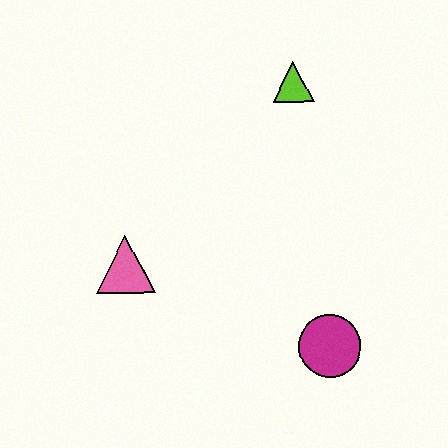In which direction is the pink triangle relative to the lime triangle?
The pink triangle is below the lime triangle.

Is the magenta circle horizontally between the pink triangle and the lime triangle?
No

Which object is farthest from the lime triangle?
The magenta circle is farthest from the lime triangle.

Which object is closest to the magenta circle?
The pink triangle is closest to the magenta circle.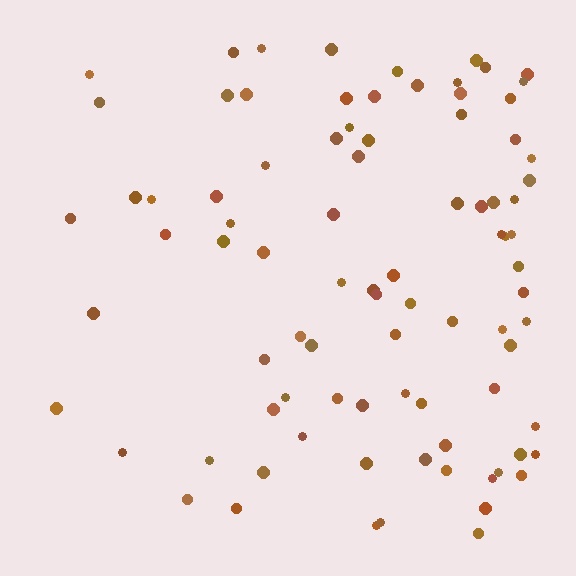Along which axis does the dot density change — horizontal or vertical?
Horizontal.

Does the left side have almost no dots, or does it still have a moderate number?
Still a moderate number, just noticeably fewer than the right.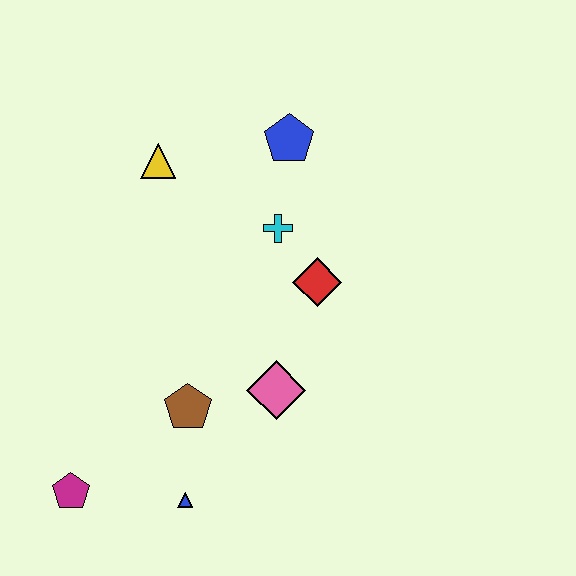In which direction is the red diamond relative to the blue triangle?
The red diamond is above the blue triangle.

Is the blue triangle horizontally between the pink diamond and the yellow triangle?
Yes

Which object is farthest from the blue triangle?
The blue pentagon is farthest from the blue triangle.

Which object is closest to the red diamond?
The cyan cross is closest to the red diamond.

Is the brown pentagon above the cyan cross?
No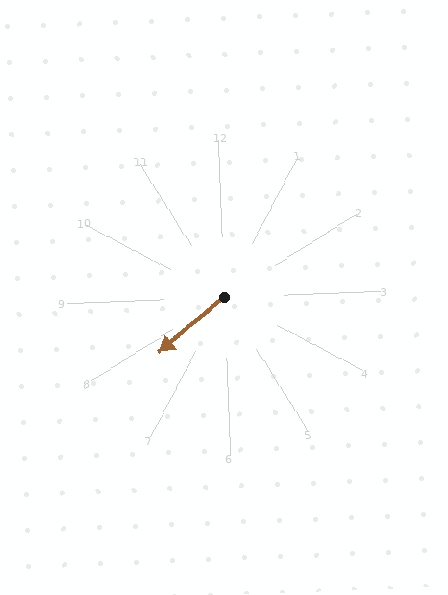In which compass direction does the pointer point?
Southwest.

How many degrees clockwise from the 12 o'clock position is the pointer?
Approximately 232 degrees.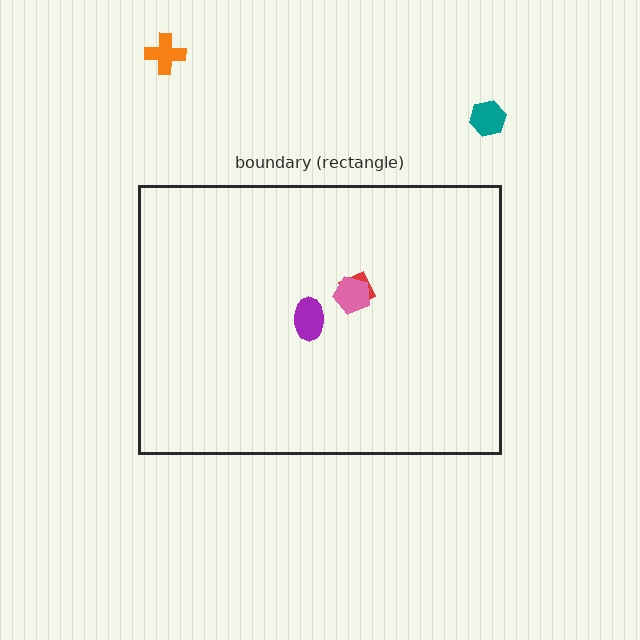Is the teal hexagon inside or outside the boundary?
Outside.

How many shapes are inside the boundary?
3 inside, 2 outside.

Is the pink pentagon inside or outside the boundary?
Inside.